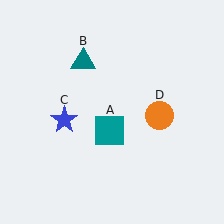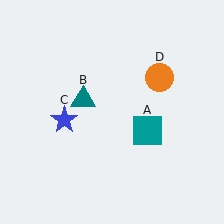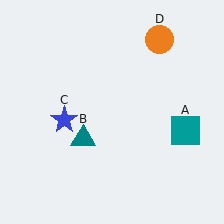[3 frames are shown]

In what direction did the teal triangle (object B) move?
The teal triangle (object B) moved down.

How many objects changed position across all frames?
3 objects changed position: teal square (object A), teal triangle (object B), orange circle (object D).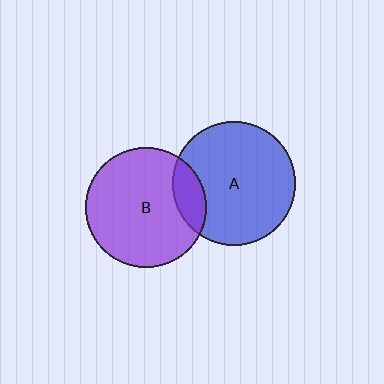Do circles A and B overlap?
Yes.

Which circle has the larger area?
Circle A (blue).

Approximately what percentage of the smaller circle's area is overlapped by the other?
Approximately 15%.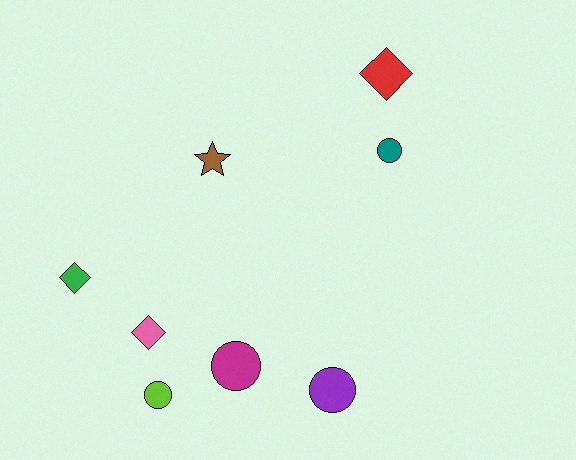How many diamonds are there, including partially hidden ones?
There are 3 diamonds.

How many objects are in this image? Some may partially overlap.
There are 8 objects.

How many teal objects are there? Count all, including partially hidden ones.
There is 1 teal object.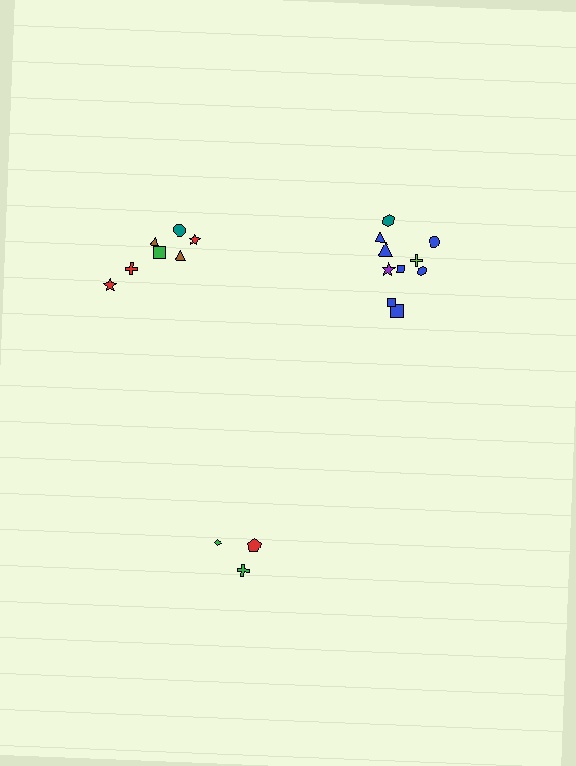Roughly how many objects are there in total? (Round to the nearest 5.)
Roughly 20 objects in total.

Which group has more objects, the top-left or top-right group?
The top-right group.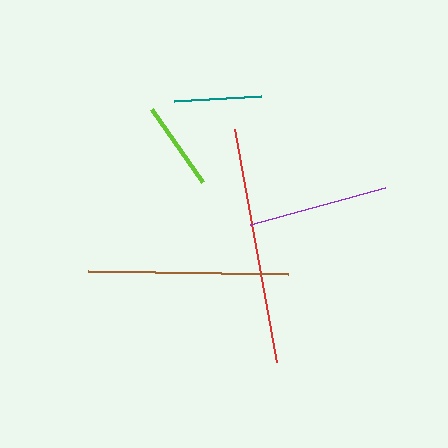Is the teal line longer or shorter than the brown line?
The brown line is longer than the teal line.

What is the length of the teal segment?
The teal segment is approximately 88 pixels long.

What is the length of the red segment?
The red segment is approximately 236 pixels long.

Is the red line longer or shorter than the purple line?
The red line is longer than the purple line.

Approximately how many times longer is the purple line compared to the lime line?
The purple line is approximately 1.6 times the length of the lime line.